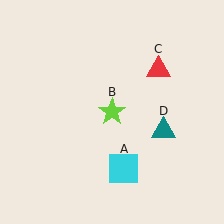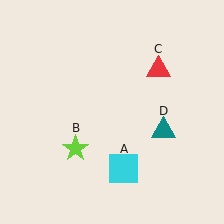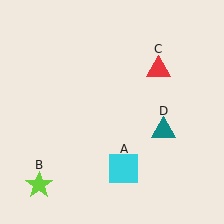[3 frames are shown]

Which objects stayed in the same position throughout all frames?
Cyan square (object A) and red triangle (object C) and teal triangle (object D) remained stationary.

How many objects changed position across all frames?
1 object changed position: lime star (object B).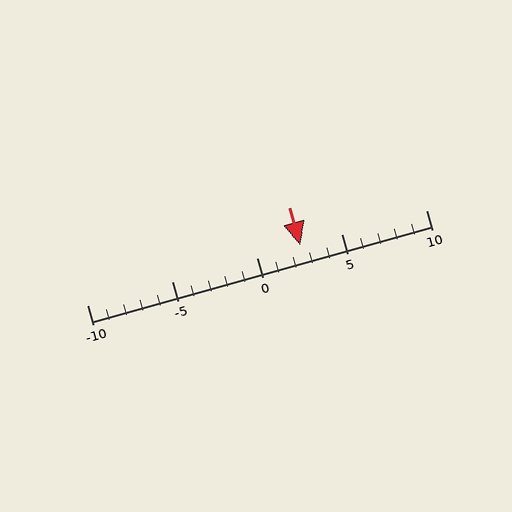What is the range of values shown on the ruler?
The ruler shows values from -10 to 10.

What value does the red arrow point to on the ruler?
The red arrow points to approximately 3.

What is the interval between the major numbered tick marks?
The major tick marks are spaced 5 units apart.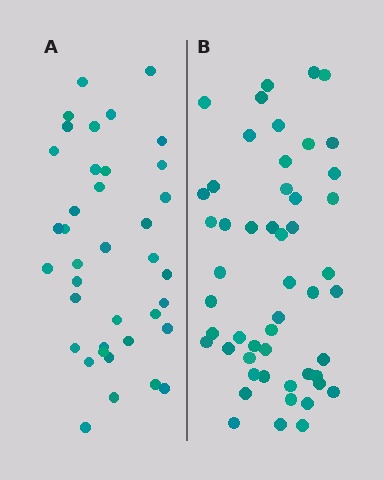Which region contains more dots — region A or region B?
Region B (the right region) has more dots.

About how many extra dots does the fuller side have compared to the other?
Region B has approximately 15 more dots than region A.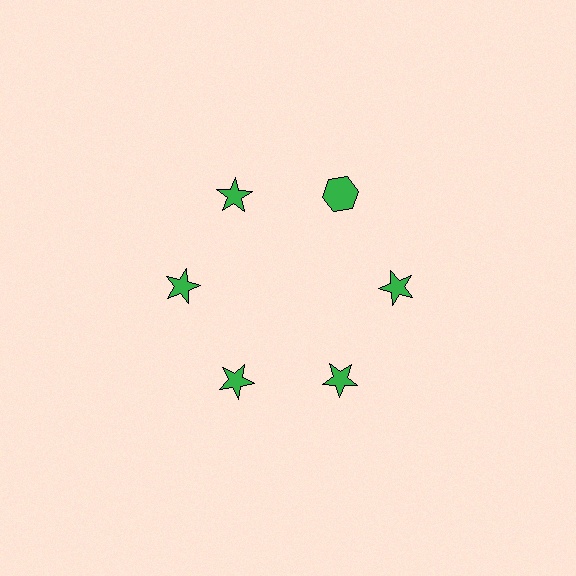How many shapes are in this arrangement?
There are 6 shapes arranged in a ring pattern.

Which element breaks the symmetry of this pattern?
The green hexagon at roughly the 1 o'clock position breaks the symmetry. All other shapes are green stars.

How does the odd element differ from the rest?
It has a different shape: hexagon instead of star.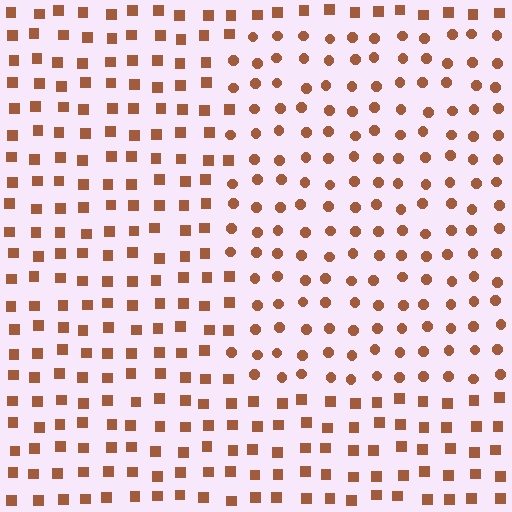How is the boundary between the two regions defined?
The boundary is defined by a change in element shape: circles inside vs. squares outside. All elements share the same color and spacing.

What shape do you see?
I see a rectangle.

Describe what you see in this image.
The image is filled with small brown elements arranged in a uniform grid. A rectangle-shaped region contains circles, while the surrounding area contains squares. The boundary is defined purely by the change in element shape.